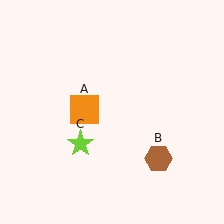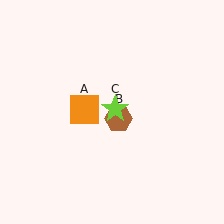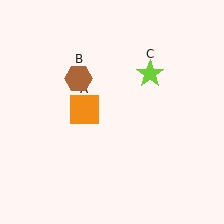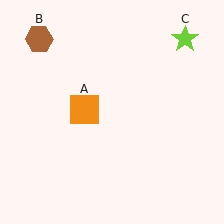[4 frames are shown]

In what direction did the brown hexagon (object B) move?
The brown hexagon (object B) moved up and to the left.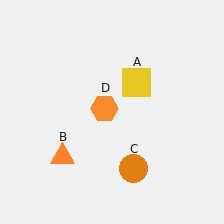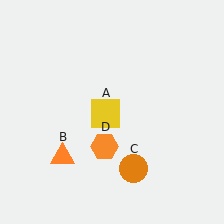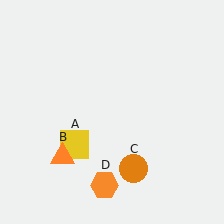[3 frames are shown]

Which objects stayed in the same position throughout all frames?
Orange triangle (object B) and orange circle (object C) remained stationary.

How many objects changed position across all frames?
2 objects changed position: yellow square (object A), orange hexagon (object D).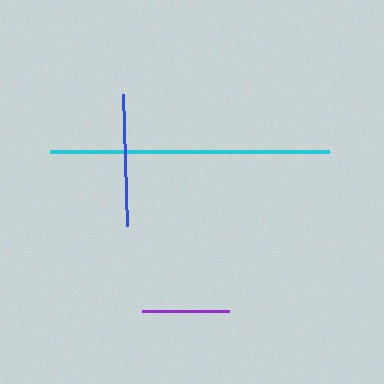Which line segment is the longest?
The cyan line is the longest at approximately 280 pixels.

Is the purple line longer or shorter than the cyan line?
The cyan line is longer than the purple line.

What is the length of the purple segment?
The purple segment is approximately 87 pixels long.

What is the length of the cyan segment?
The cyan segment is approximately 280 pixels long.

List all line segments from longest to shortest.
From longest to shortest: cyan, blue, purple.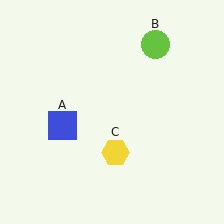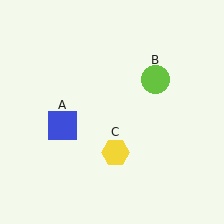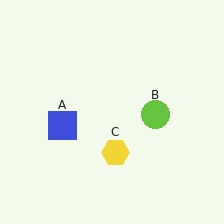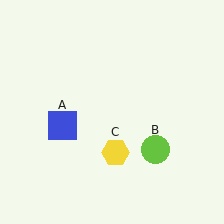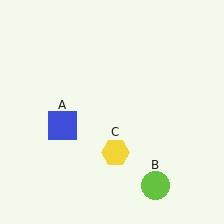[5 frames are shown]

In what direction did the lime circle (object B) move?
The lime circle (object B) moved down.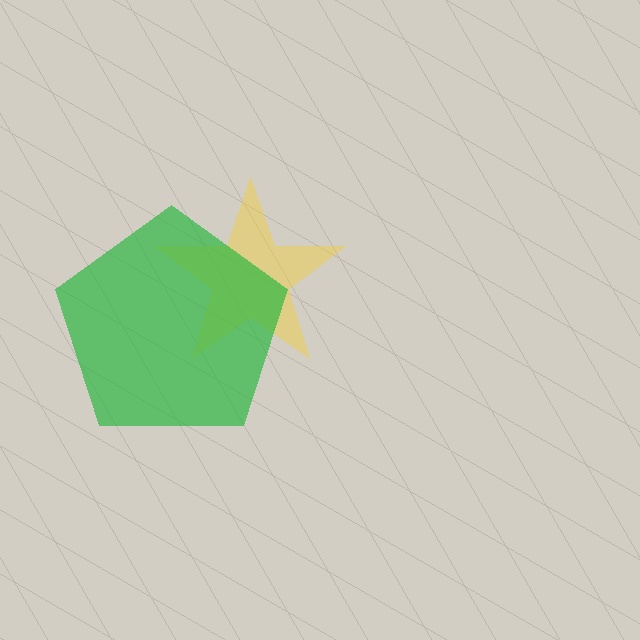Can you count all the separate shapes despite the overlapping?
Yes, there are 2 separate shapes.